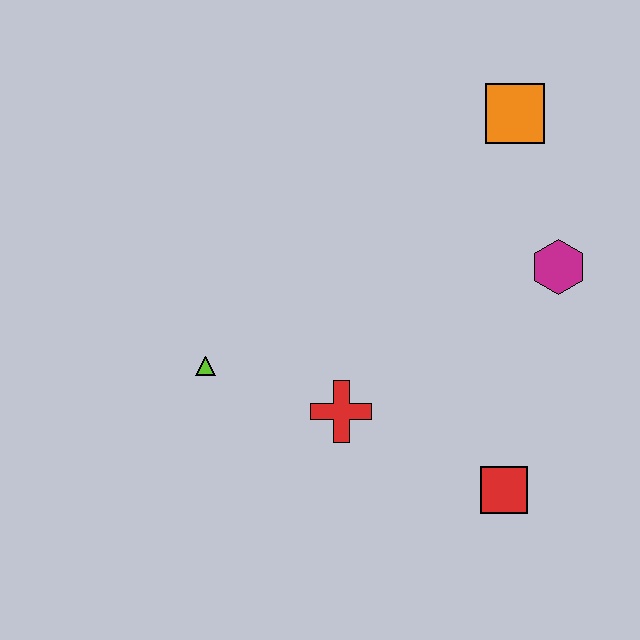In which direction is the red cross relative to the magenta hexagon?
The red cross is to the left of the magenta hexagon.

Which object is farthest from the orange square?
The lime triangle is farthest from the orange square.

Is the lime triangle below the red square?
No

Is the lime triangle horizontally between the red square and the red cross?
No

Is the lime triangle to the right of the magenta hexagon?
No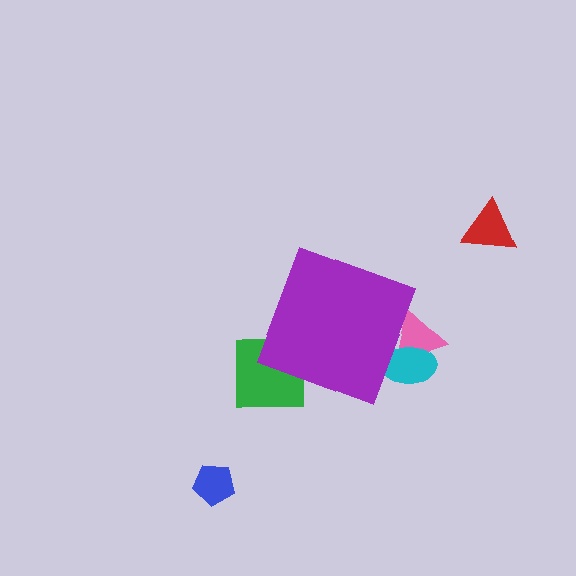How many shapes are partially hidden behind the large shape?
3 shapes are partially hidden.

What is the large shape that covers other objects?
A purple diamond.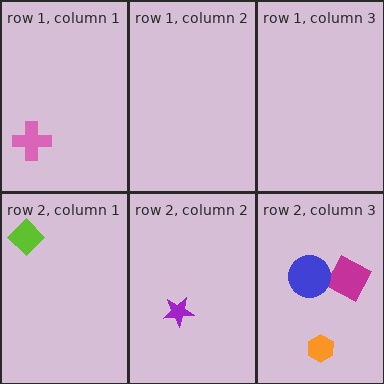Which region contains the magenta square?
The row 2, column 3 region.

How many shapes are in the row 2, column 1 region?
1.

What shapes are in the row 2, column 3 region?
The magenta square, the orange hexagon, the blue circle.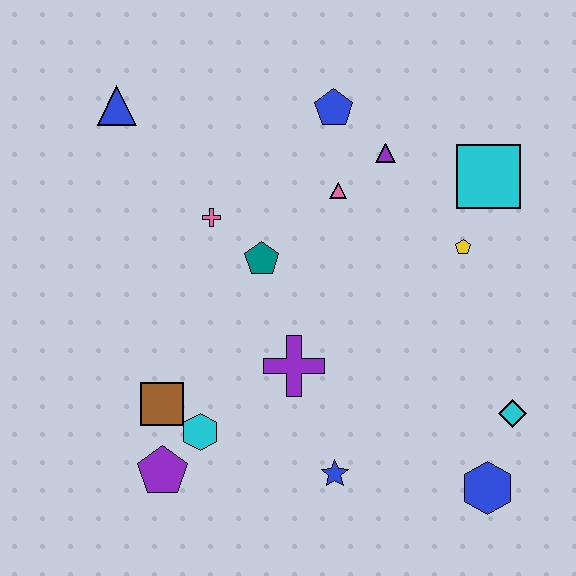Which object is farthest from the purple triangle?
The purple pentagon is farthest from the purple triangle.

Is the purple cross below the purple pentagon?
No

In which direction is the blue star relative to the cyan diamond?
The blue star is to the left of the cyan diamond.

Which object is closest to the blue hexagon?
The cyan diamond is closest to the blue hexagon.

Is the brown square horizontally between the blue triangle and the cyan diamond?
Yes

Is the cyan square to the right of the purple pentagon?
Yes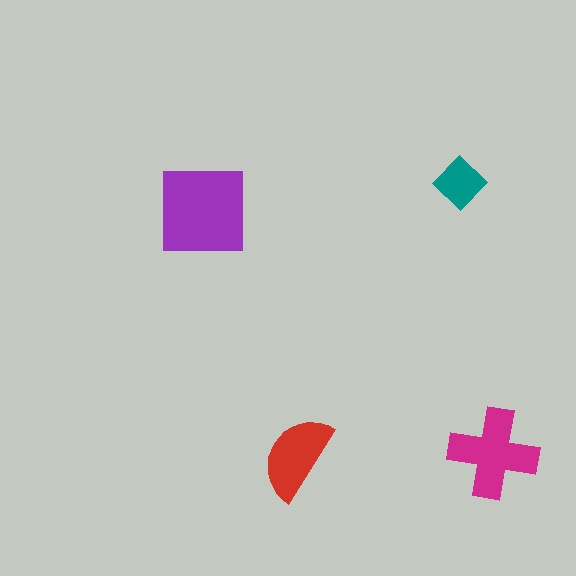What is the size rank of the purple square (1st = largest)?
1st.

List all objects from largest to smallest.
The purple square, the magenta cross, the red semicircle, the teal diamond.